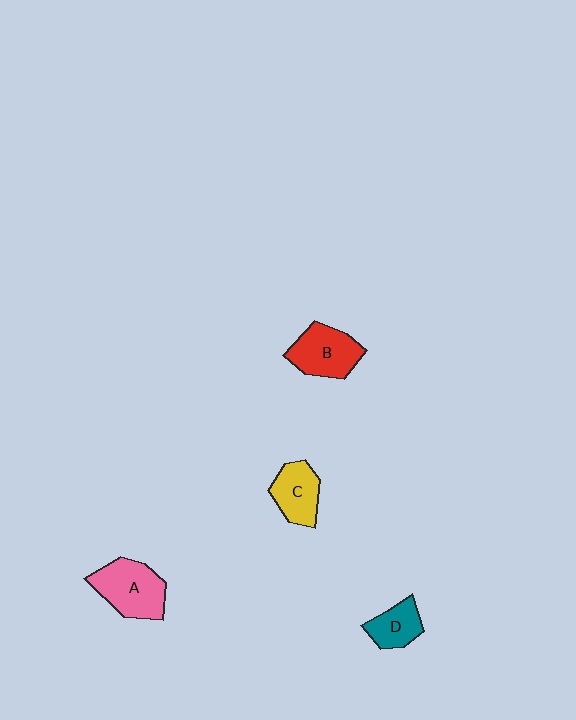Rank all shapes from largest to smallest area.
From largest to smallest: A (pink), B (red), C (yellow), D (teal).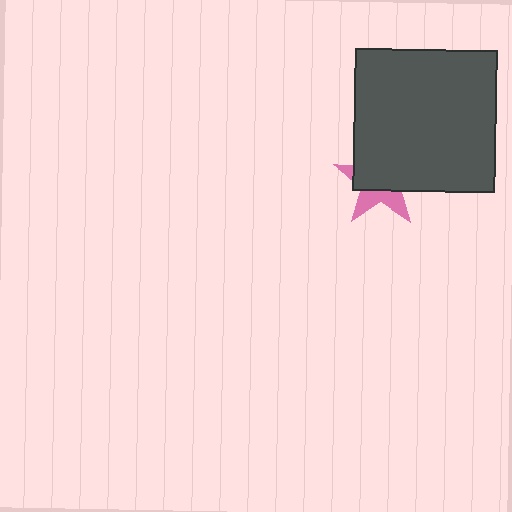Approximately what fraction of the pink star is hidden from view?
Roughly 64% of the pink star is hidden behind the dark gray square.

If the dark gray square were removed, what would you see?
You would see the complete pink star.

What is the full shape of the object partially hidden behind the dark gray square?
The partially hidden object is a pink star.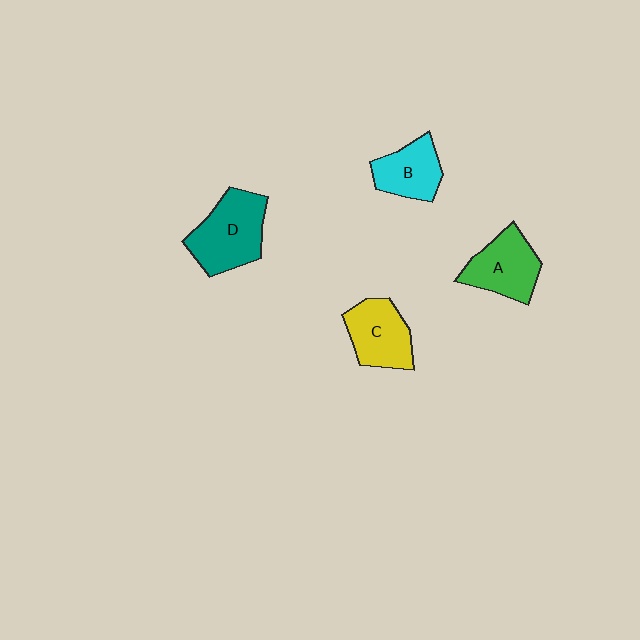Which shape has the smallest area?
Shape B (cyan).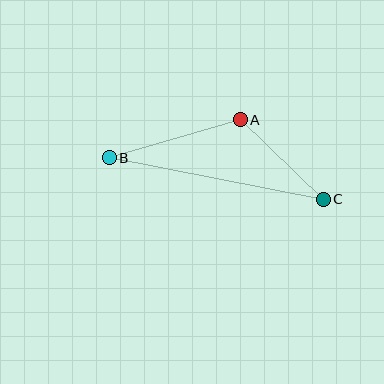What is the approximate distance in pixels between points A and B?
The distance between A and B is approximately 136 pixels.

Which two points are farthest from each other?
Points B and C are farthest from each other.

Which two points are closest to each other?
Points A and C are closest to each other.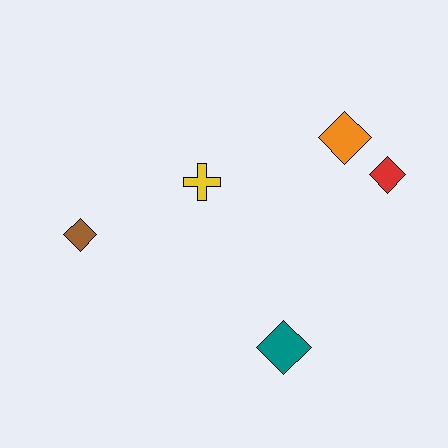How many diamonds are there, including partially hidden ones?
There are 4 diamonds.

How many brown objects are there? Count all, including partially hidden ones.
There is 1 brown object.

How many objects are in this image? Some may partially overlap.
There are 5 objects.